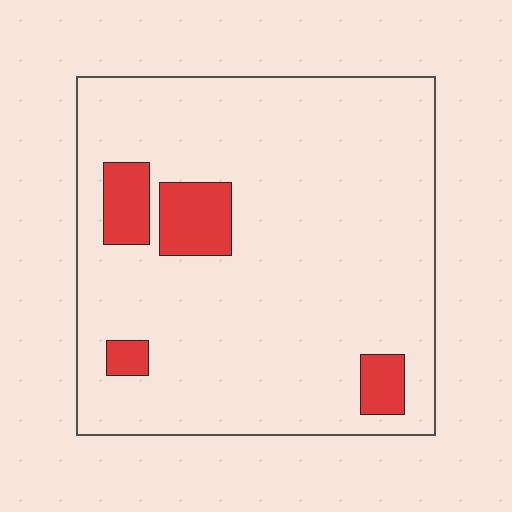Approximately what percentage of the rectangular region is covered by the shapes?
Approximately 10%.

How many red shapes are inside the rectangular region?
4.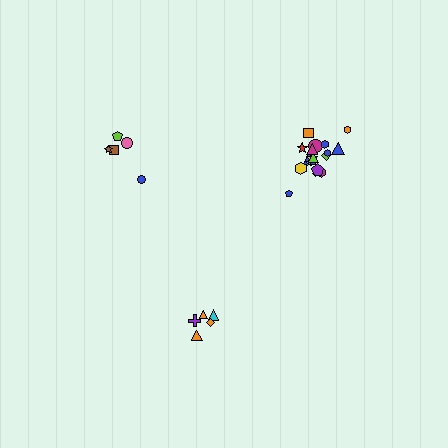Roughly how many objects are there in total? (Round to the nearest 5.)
Roughly 30 objects in total.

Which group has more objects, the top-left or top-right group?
The top-right group.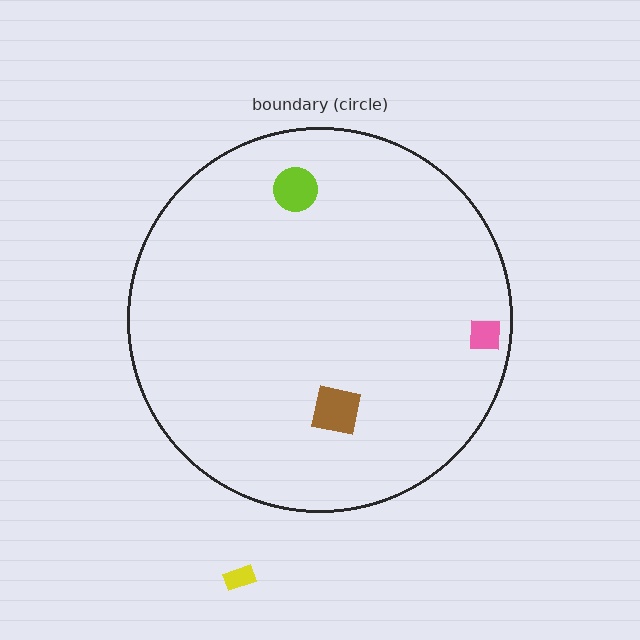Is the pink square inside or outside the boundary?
Inside.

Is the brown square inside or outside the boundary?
Inside.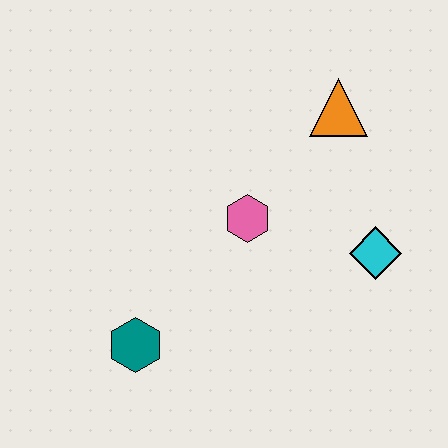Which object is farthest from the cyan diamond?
The teal hexagon is farthest from the cyan diamond.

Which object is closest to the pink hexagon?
The cyan diamond is closest to the pink hexagon.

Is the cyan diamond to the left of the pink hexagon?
No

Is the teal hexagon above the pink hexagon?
No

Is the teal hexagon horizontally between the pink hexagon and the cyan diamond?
No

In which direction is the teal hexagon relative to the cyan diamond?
The teal hexagon is to the left of the cyan diamond.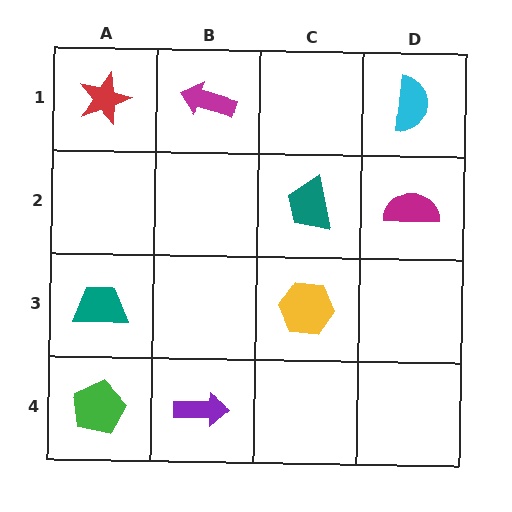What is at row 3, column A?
A teal trapezoid.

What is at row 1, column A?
A red star.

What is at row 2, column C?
A teal trapezoid.